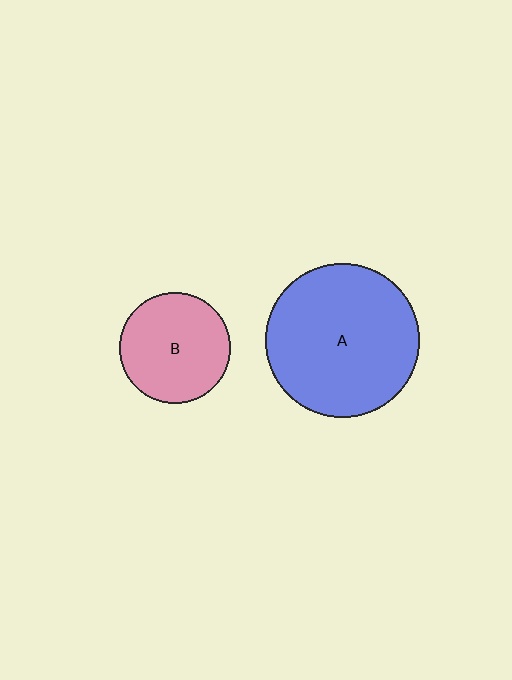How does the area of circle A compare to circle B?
Approximately 1.9 times.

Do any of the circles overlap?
No, none of the circles overlap.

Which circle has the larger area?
Circle A (blue).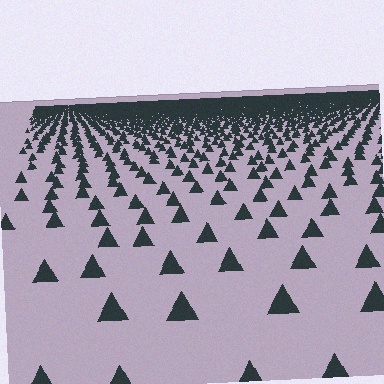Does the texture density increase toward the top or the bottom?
Density increases toward the top.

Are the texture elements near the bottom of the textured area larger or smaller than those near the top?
Larger. Near the bottom, elements are closer to the viewer and appear at a bigger on-screen size.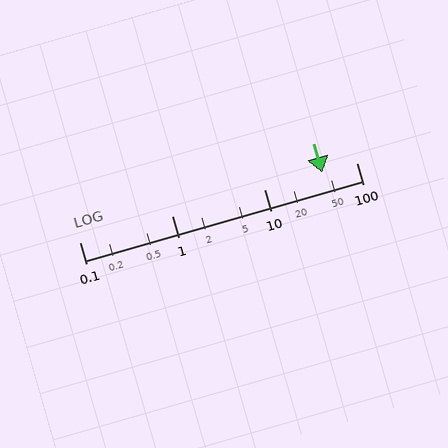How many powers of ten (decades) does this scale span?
The scale spans 3 decades, from 0.1 to 100.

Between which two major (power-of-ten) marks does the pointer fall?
The pointer is between 10 and 100.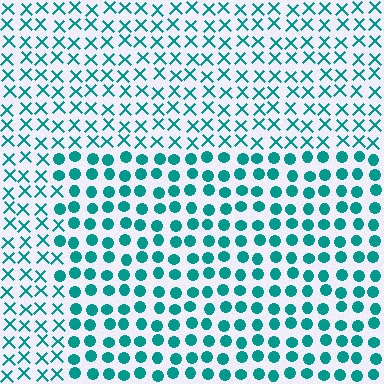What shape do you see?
I see a rectangle.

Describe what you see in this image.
The image is filled with small teal elements arranged in a uniform grid. A rectangle-shaped region contains circles, while the surrounding area contains X marks. The boundary is defined purely by the change in element shape.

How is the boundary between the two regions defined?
The boundary is defined by a change in element shape: circles inside vs. X marks outside. All elements share the same color and spacing.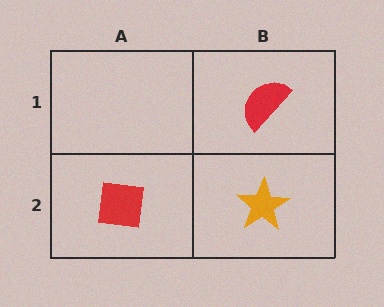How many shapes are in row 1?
1 shape.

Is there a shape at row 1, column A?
No, that cell is empty.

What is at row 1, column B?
A red semicircle.